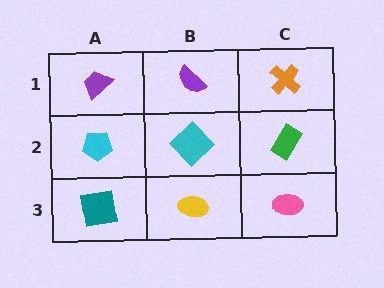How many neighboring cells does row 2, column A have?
3.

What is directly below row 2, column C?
A pink ellipse.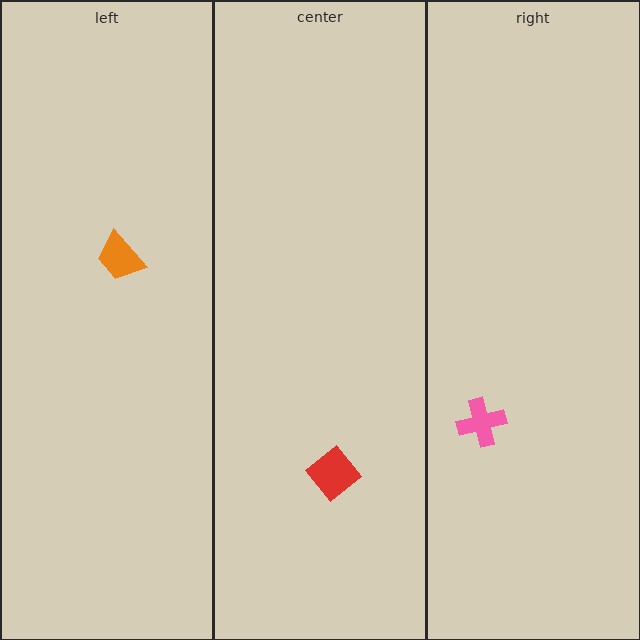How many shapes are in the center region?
1.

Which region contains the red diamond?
The center region.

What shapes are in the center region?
The red diamond.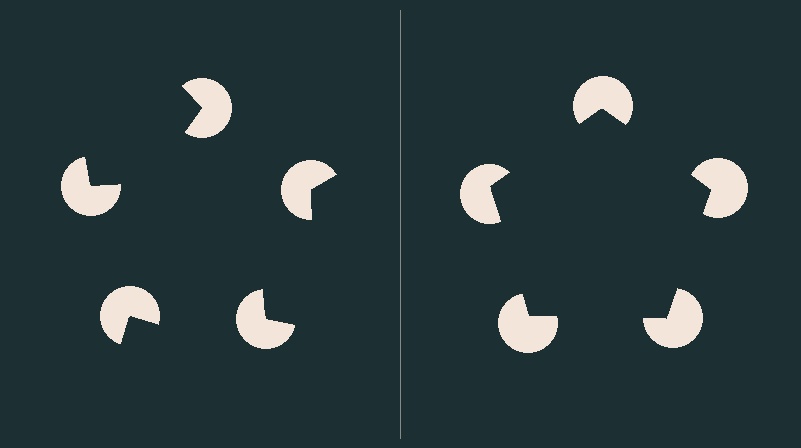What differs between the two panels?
The pac-man discs are positioned identically on both sides; only the wedge orientations differ. On the right they align to a pentagon; on the left they are misaligned.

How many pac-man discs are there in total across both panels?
10 — 5 on each side.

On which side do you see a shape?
An illusory pentagon appears on the right side. On the left side the wedge cuts are rotated, so no coherent shape forms.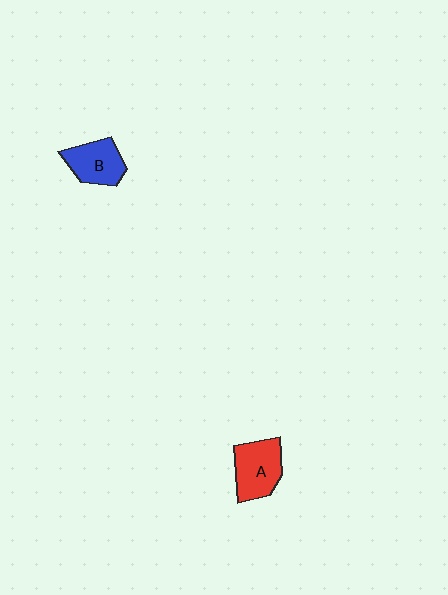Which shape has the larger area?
Shape A (red).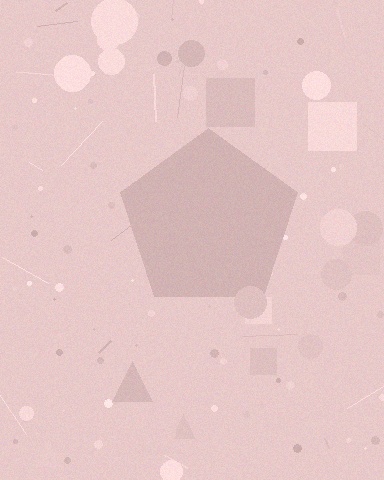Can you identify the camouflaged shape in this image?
The camouflaged shape is a pentagon.